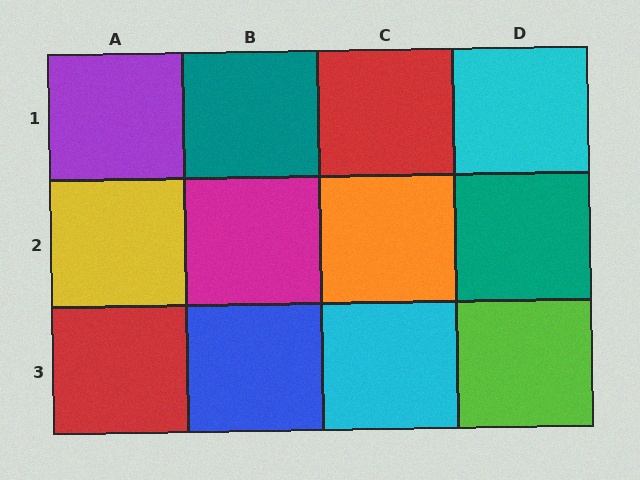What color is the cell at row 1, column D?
Cyan.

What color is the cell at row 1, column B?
Teal.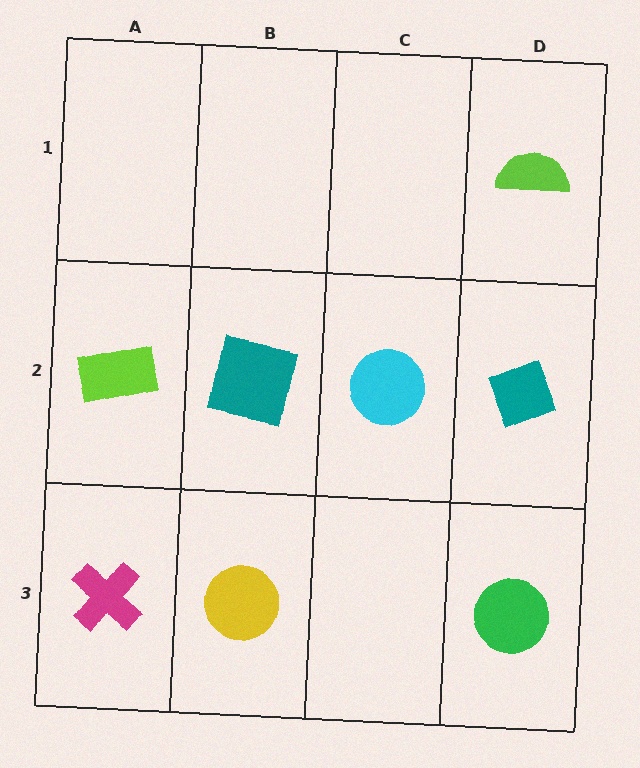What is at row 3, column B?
A yellow circle.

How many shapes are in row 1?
1 shape.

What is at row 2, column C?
A cyan circle.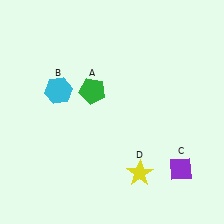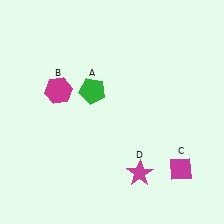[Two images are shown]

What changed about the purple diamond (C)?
In Image 1, C is purple. In Image 2, it changed to magenta.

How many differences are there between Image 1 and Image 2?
There are 3 differences between the two images.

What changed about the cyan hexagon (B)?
In Image 1, B is cyan. In Image 2, it changed to magenta.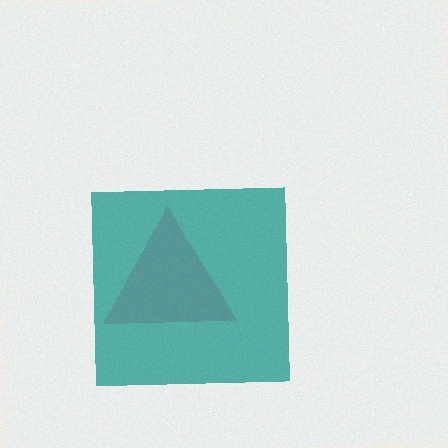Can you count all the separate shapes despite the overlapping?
Yes, there are 2 separate shapes.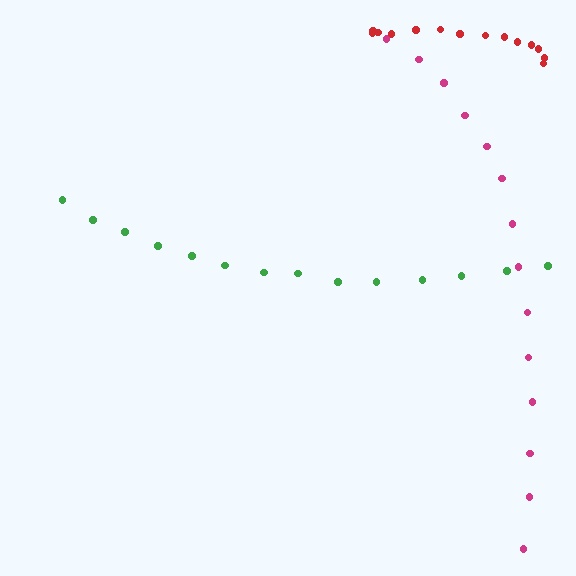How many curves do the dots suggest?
There are 3 distinct paths.